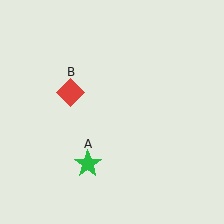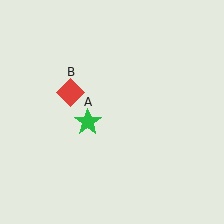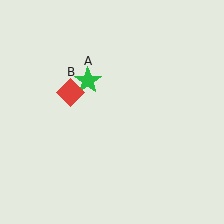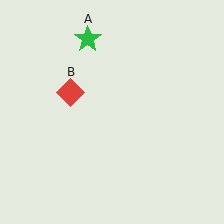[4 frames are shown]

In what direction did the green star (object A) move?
The green star (object A) moved up.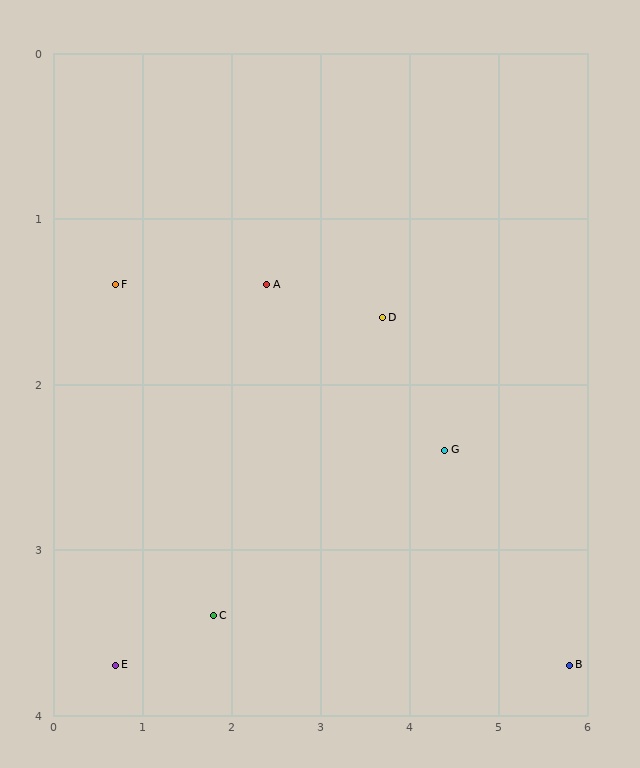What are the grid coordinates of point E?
Point E is at approximately (0.7, 3.7).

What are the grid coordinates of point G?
Point G is at approximately (4.4, 2.4).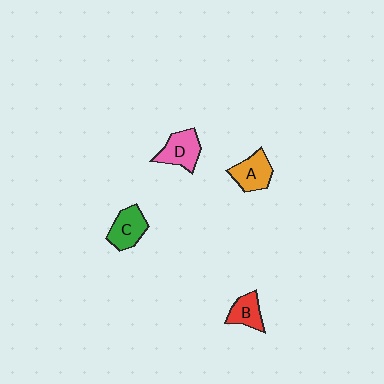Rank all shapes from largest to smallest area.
From largest to smallest: D (pink), C (green), A (orange), B (red).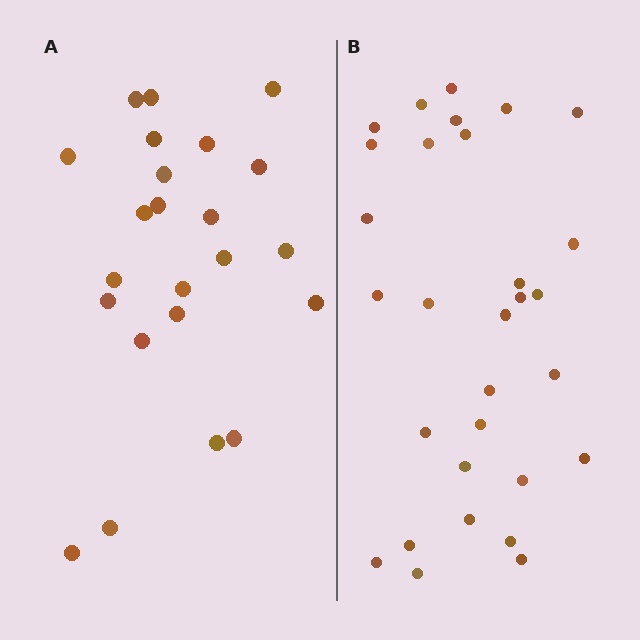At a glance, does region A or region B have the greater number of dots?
Region B (the right region) has more dots.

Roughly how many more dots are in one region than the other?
Region B has roughly 8 or so more dots than region A.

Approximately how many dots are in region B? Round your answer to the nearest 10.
About 30 dots.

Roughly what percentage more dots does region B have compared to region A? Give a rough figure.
About 30% more.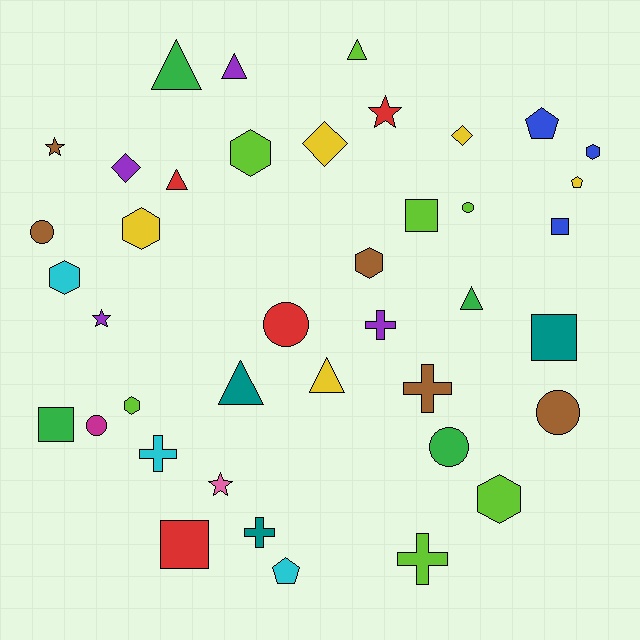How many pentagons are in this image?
There are 3 pentagons.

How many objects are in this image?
There are 40 objects.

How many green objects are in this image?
There are 4 green objects.